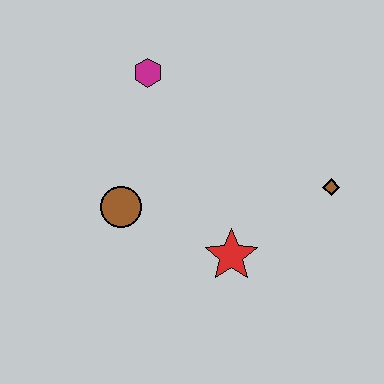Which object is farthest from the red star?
The magenta hexagon is farthest from the red star.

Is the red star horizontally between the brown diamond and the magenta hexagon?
Yes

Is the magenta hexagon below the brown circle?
No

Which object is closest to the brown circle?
The red star is closest to the brown circle.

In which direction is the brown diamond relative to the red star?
The brown diamond is to the right of the red star.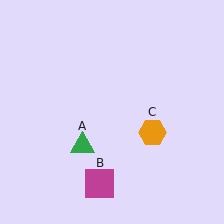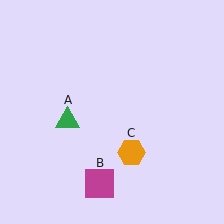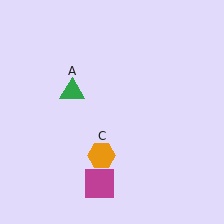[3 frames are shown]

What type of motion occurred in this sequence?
The green triangle (object A), orange hexagon (object C) rotated clockwise around the center of the scene.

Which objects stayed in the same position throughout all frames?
Magenta square (object B) remained stationary.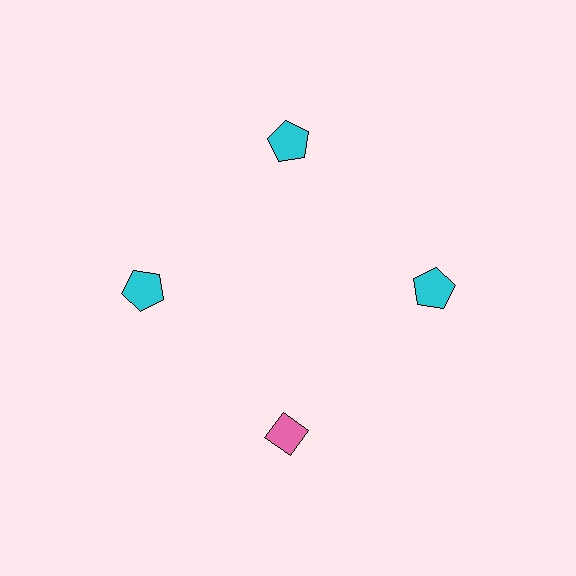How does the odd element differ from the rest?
It differs in both color (pink instead of cyan) and shape (diamond instead of pentagon).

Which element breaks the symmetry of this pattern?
The pink diamond at roughly the 6 o'clock position breaks the symmetry. All other shapes are cyan pentagons.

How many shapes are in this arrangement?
There are 4 shapes arranged in a ring pattern.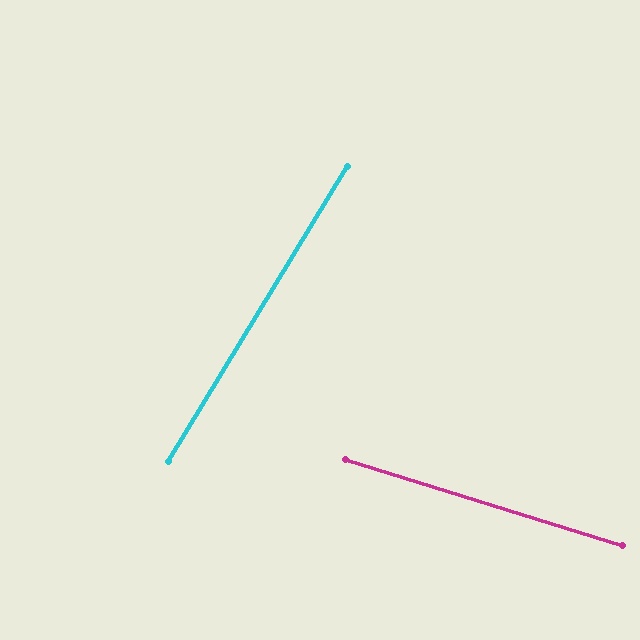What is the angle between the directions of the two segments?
Approximately 76 degrees.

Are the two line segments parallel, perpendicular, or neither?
Neither parallel nor perpendicular — they differ by about 76°.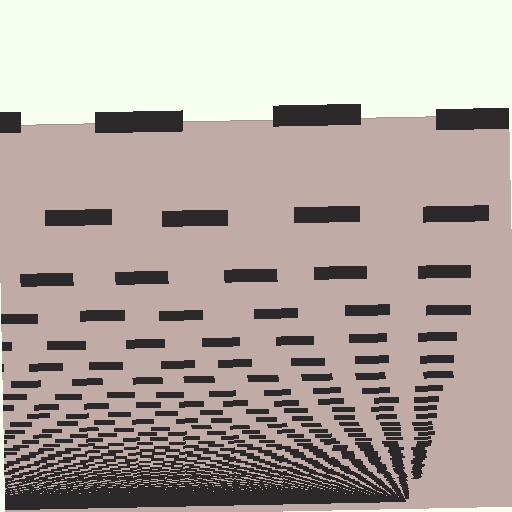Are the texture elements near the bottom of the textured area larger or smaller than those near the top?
Smaller. The gradient is inverted — elements near the bottom are smaller and denser.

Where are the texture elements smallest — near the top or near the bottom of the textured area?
Near the bottom.